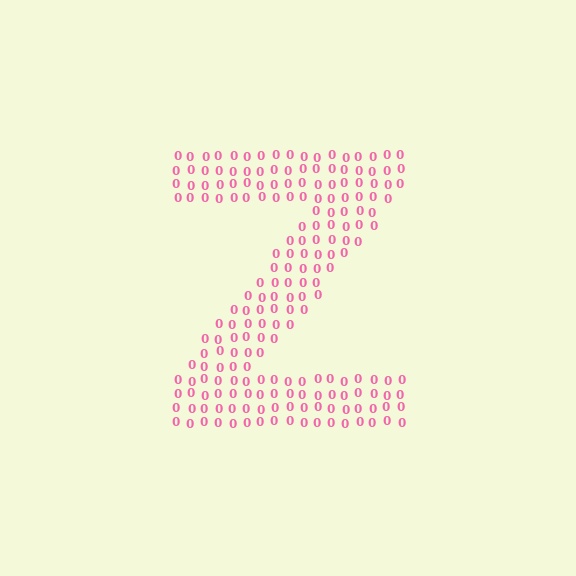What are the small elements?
The small elements are digit 0's.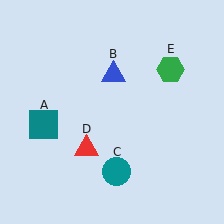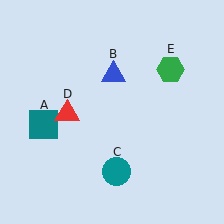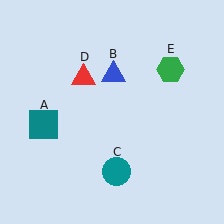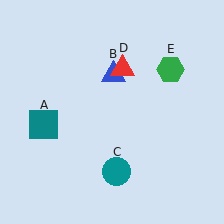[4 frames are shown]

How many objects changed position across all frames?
1 object changed position: red triangle (object D).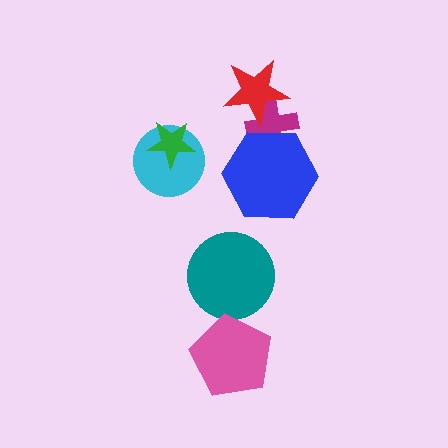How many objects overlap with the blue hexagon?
1 object overlaps with the blue hexagon.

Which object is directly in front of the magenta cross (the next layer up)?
The red star is directly in front of the magenta cross.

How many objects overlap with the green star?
1 object overlaps with the green star.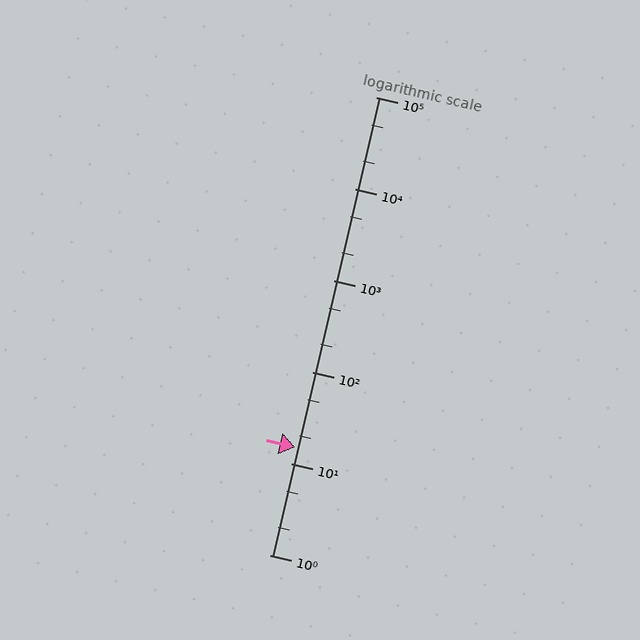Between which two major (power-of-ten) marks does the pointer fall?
The pointer is between 10 and 100.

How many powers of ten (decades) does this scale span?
The scale spans 5 decades, from 1 to 100000.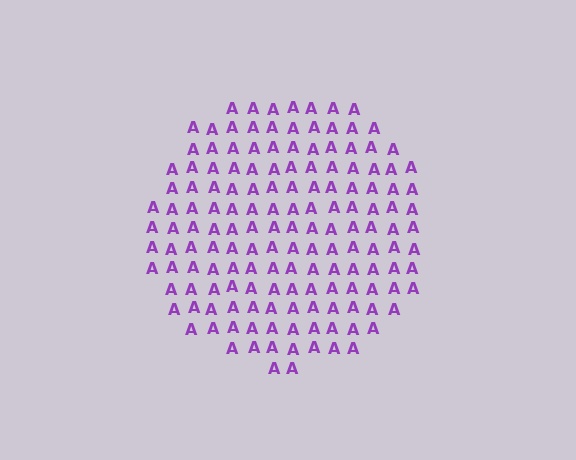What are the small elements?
The small elements are letter A's.